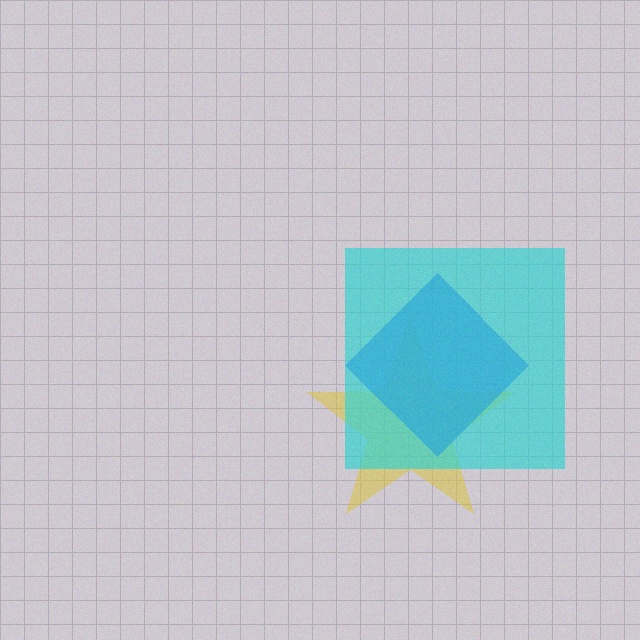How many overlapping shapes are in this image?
There are 3 overlapping shapes in the image.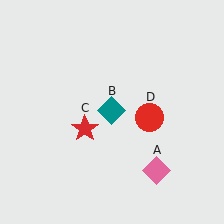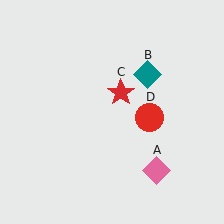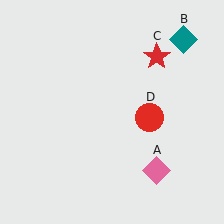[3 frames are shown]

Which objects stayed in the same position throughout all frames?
Pink diamond (object A) and red circle (object D) remained stationary.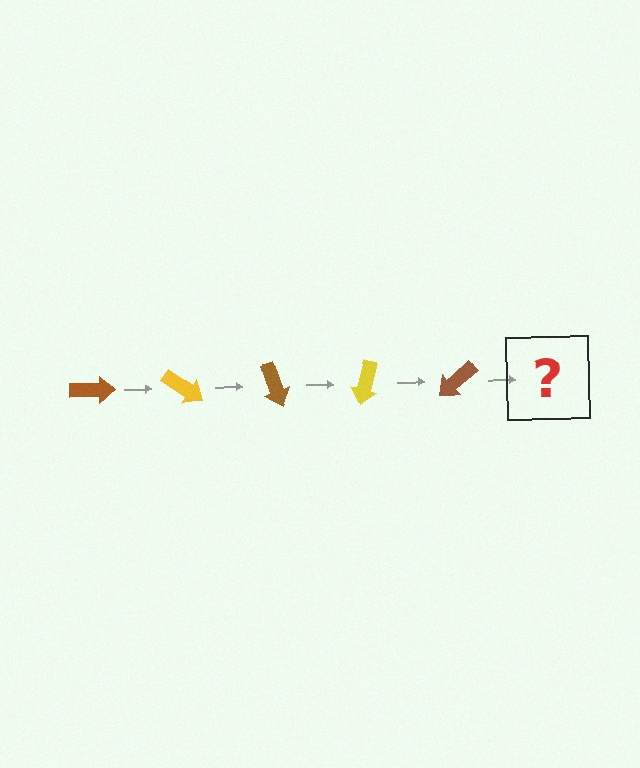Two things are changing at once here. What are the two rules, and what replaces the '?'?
The two rules are that it rotates 35 degrees each step and the color cycles through brown and yellow. The '?' should be a yellow arrow, rotated 175 degrees from the start.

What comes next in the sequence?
The next element should be a yellow arrow, rotated 175 degrees from the start.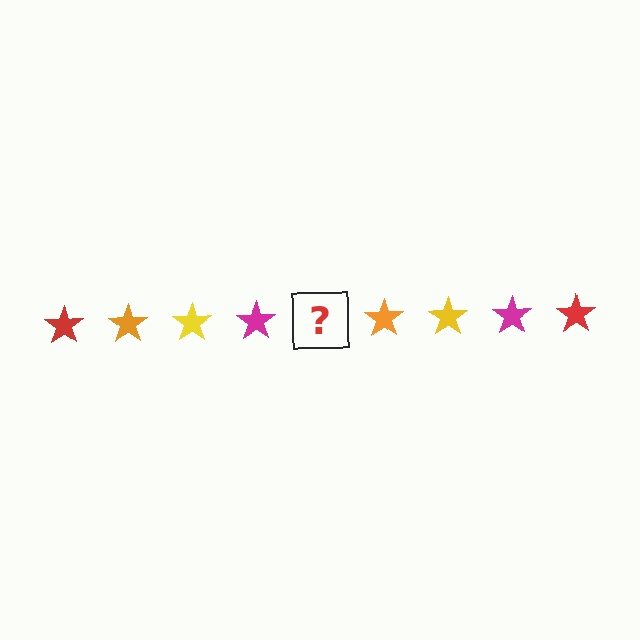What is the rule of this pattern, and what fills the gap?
The rule is that the pattern cycles through red, orange, yellow, magenta stars. The gap should be filled with a red star.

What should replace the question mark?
The question mark should be replaced with a red star.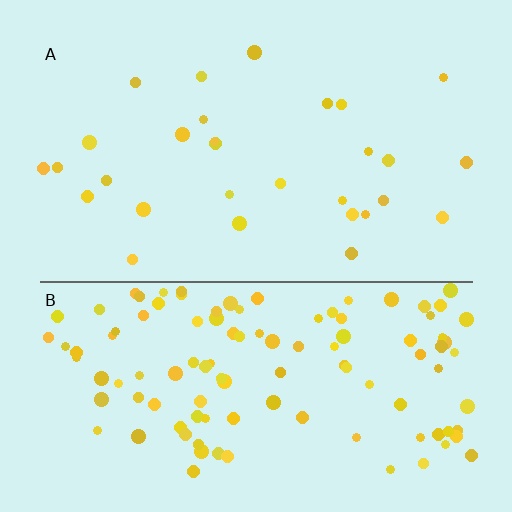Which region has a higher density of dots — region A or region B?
B (the bottom).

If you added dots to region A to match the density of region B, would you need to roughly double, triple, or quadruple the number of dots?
Approximately quadruple.